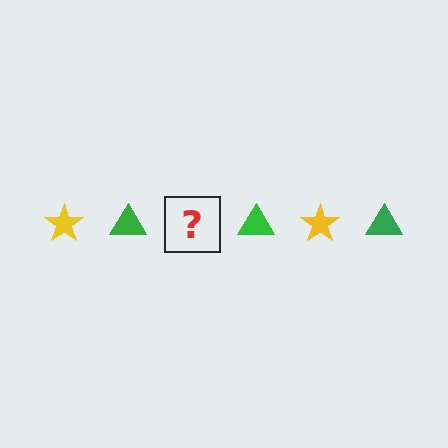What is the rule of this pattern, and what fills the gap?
The rule is that the pattern alternates between yellow star and green triangle. The gap should be filled with a yellow star.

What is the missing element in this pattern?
The missing element is a yellow star.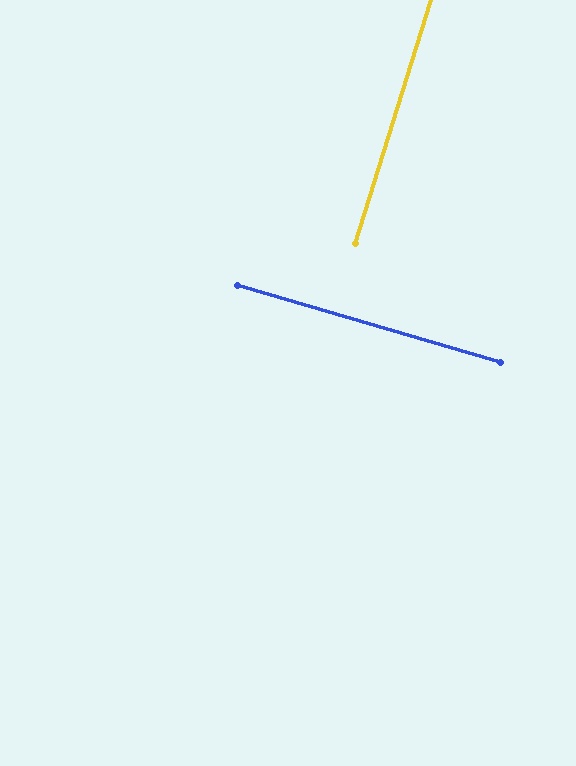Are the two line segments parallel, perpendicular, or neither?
Perpendicular — they meet at approximately 89°.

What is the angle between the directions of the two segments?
Approximately 89 degrees.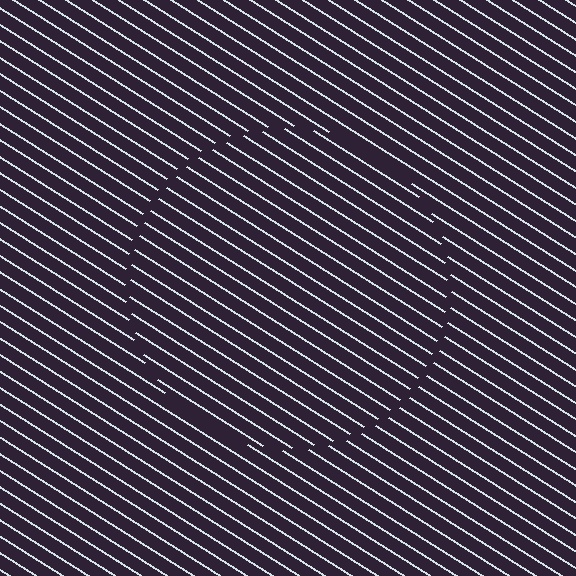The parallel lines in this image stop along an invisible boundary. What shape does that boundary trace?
An illusory circle. The interior of the shape contains the same grating, shifted by half a period — the contour is defined by the phase discontinuity where line-ends from the inner and outer gratings abut.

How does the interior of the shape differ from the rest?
The interior of the shape contains the same grating, shifted by half a period — the contour is defined by the phase discontinuity where line-ends from the inner and outer gratings abut.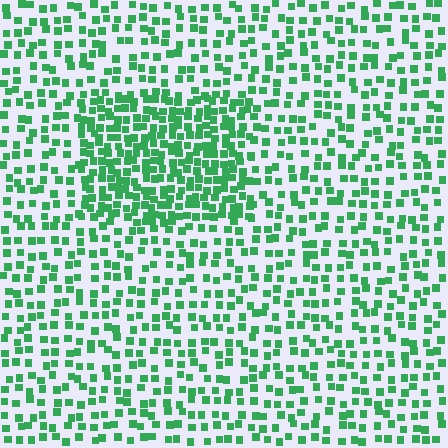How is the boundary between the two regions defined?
The boundary is defined by a change in element density (approximately 2.0x ratio). All elements are the same color, size, and shape.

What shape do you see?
I see a rectangle.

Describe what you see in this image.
The image contains small green elements arranged at two different densities. A rectangle-shaped region is visible where the elements are more densely packed than the surrounding area.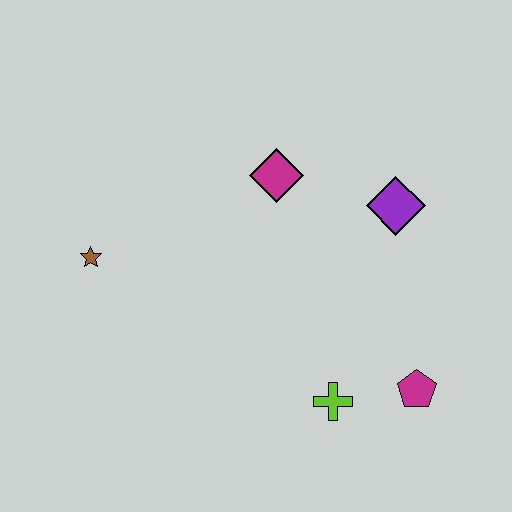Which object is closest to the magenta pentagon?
The lime cross is closest to the magenta pentagon.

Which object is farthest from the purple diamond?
The brown star is farthest from the purple diamond.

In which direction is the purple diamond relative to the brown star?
The purple diamond is to the right of the brown star.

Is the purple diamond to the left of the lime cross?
No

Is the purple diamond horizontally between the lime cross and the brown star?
No